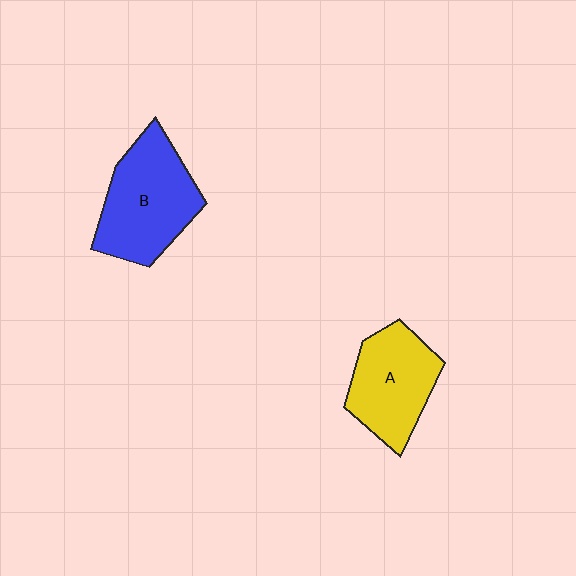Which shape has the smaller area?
Shape A (yellow).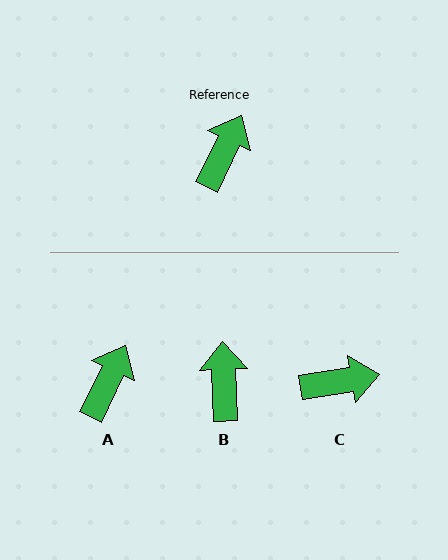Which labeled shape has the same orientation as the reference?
A.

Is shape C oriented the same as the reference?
No, it is off by about 55 degrees.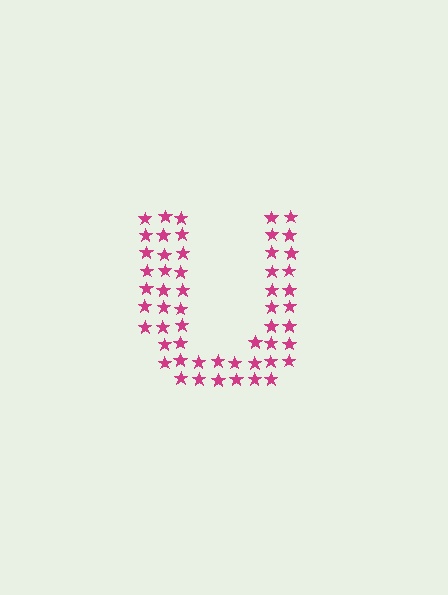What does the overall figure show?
The overall figure shows the letter U.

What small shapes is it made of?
It is made of small stars.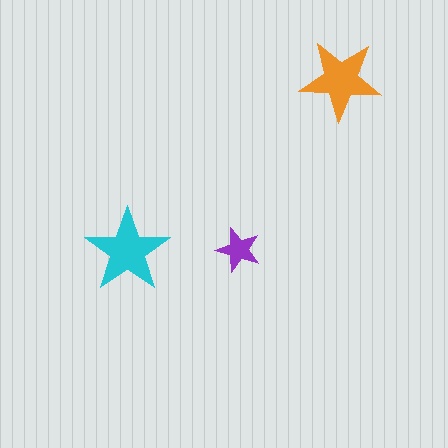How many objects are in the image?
There are 3 objects in the image.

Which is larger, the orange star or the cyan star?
The cyan one.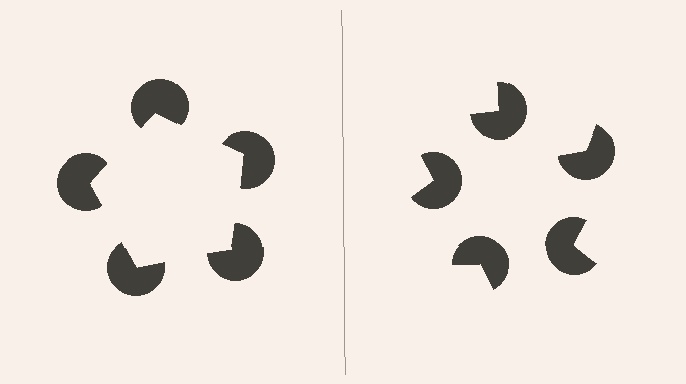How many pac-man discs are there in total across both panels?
10 — 5 on each side.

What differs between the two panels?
The pac-man discs are positioned identically on both sides; only the wedge orientations differ. On the left they align to a pentagon; on the right they are misaligned.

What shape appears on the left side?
An illusory pentagon.